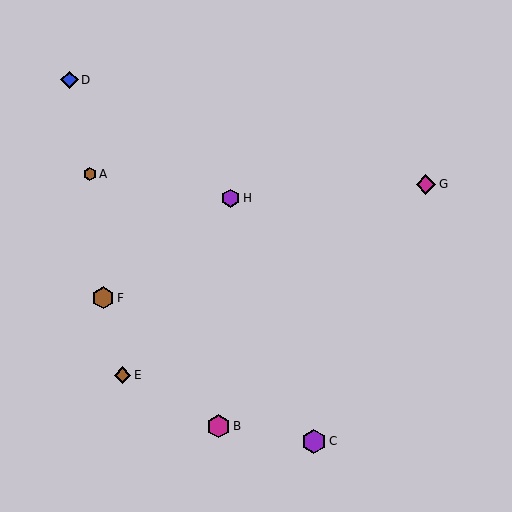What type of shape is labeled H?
Shape H is a purple hexagon.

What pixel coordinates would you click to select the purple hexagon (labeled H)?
Click at (231, 198) to select the purple hexagon H.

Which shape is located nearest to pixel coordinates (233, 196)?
The purple hexagon (labeled H) at (231, 198) is nearest to that location.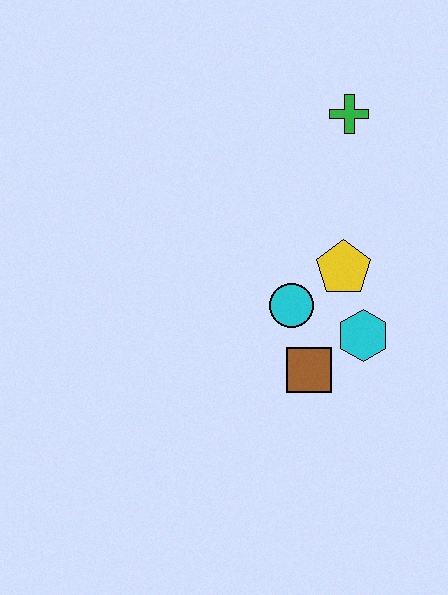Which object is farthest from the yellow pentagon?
The green cross is farthest from the yellow pentagon.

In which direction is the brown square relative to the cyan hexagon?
The brown square is to the left of the cyan hexagon.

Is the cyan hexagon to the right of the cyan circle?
Yes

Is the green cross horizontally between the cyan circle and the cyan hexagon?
Yes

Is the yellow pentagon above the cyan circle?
Yes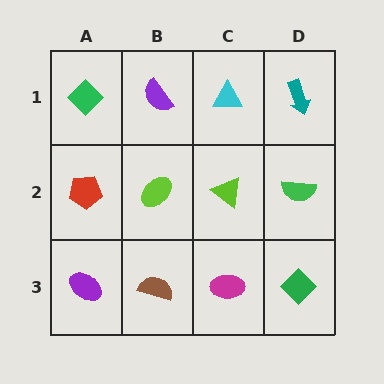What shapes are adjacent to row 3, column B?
A lime ellipse (row 2, column B), a purple ellipse (row 3, column A), a magenta ellipse (row 3, column C).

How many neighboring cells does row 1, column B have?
3.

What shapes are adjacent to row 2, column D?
A teal arrow (row 1, column D), a green diamond (row 3, column D), a lime triangle (row 2, column C).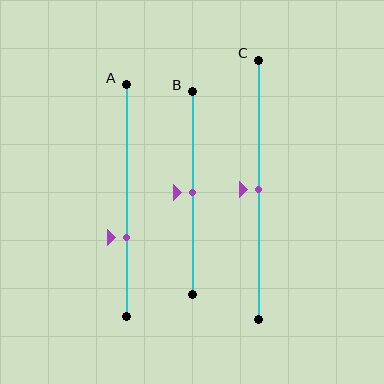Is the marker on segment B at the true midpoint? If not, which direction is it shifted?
Yes, the marker on segment B is at the true midpoint.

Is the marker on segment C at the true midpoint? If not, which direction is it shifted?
Yes, the marker on segment C is at the true midpoint.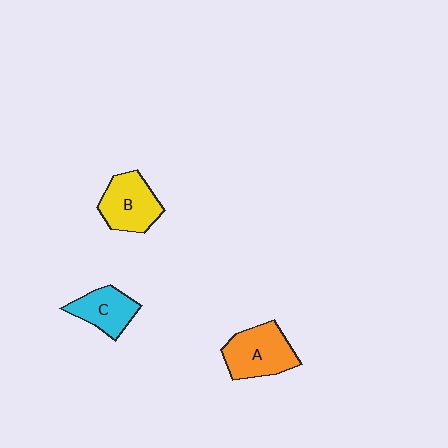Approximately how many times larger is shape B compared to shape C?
Approximately 1.2 times.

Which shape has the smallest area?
Shape C (cyan).